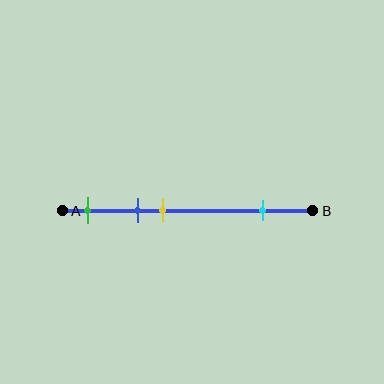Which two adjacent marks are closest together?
The blue and yellow marks are the closest adjacent pair.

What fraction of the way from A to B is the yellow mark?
The yellow mark is approximately 40% (0.4) of the way from A to B.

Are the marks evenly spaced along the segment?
No, the marks are not evenly spaced.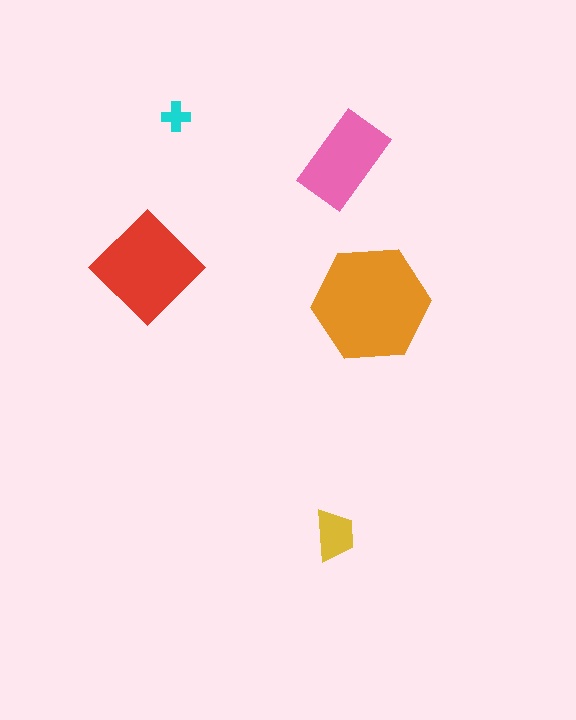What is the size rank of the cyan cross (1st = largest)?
5th.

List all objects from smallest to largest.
The cyan cross, the yellow trapezoid, the pink rectangle, the red diamond, the orange hexagon.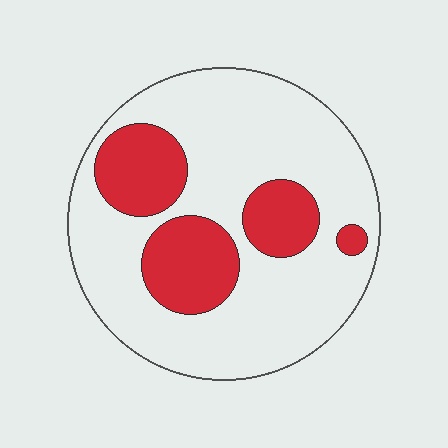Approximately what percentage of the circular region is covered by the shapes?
Approximately 25%.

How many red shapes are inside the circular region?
4.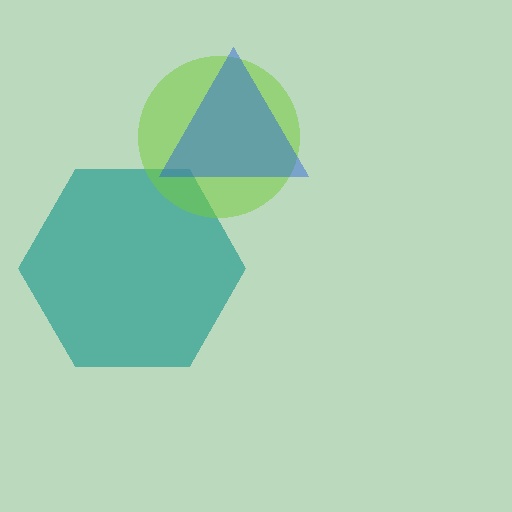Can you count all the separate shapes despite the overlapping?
Yes, there are 3 separate shapes.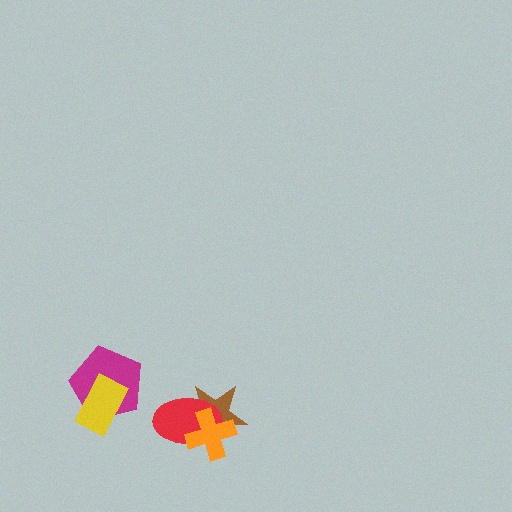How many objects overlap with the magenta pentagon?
1 object overlaps with the magenta pentagon.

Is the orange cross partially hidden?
No, no other shape covers it.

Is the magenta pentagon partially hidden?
Yes, it is partially covered by another shape.